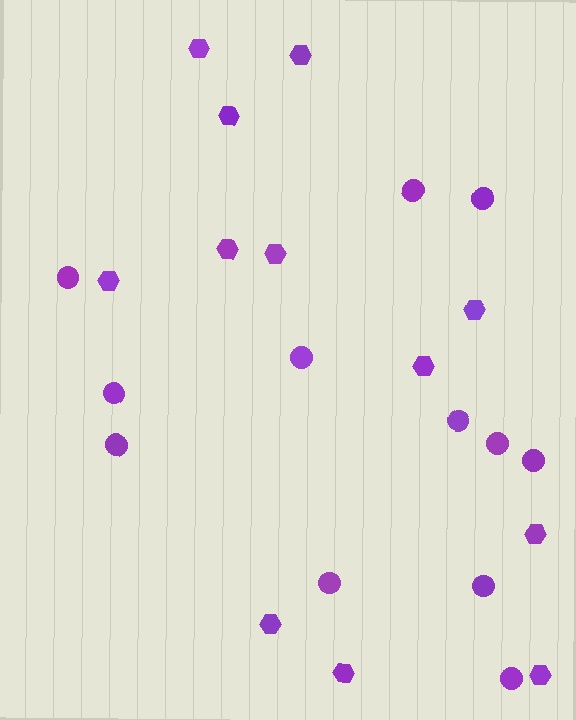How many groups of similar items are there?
There are 2 groups: one group of circles (12) and one group of hexagons (12).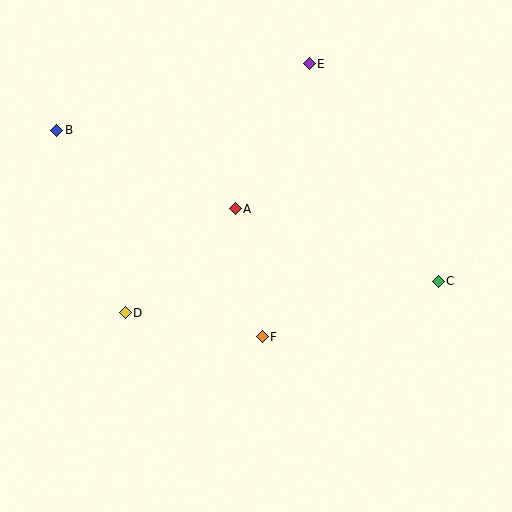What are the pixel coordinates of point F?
Point F is at (262, 337).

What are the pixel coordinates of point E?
Point E is at (309, 64).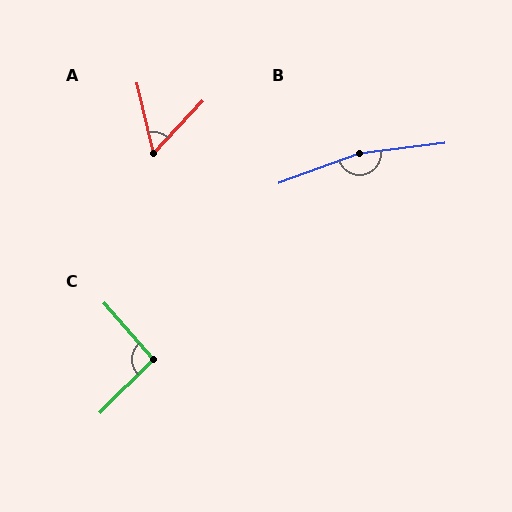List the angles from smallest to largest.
A (56°), C (94°), B (167°).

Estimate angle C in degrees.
Approximately 94 degrees.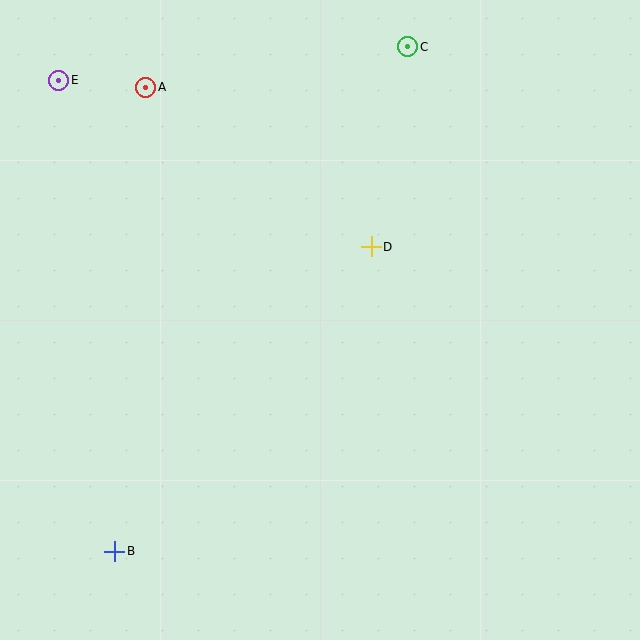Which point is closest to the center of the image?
Point D at (371, 247) is closest to the center.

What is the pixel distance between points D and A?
The distance between D and A is 276 pixels.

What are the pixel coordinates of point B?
Point B is at (115, 551).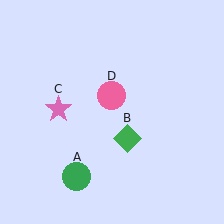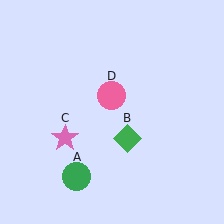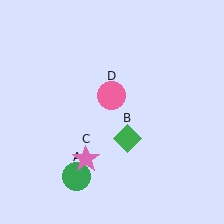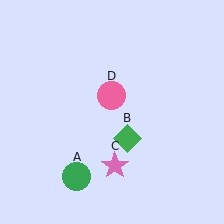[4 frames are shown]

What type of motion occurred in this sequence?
The pink star (object C) rotated counterclockwise around the center of the scene.